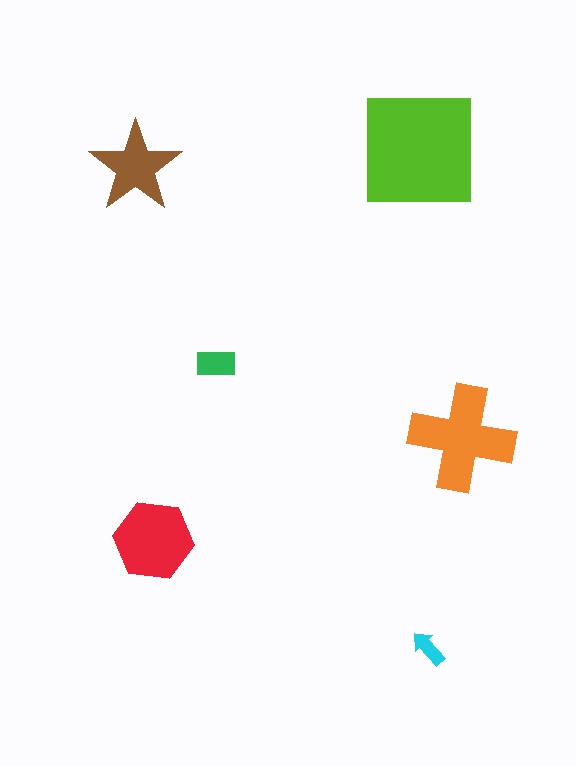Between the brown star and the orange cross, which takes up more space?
The orange cross.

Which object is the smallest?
The cyan arrow.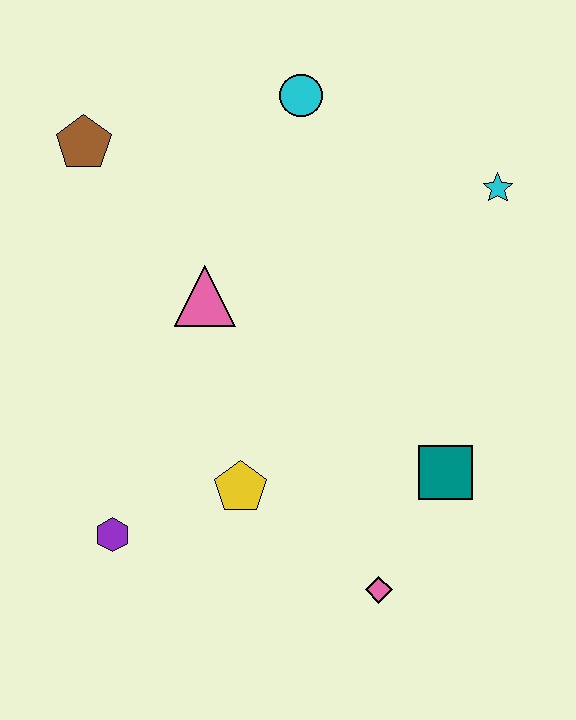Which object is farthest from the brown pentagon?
The pink diamond is farthest from the brown pentagon.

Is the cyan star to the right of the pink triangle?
Yes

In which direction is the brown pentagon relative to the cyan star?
The brown pentagon is to the left of the cyan star.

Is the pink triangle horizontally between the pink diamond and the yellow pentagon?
No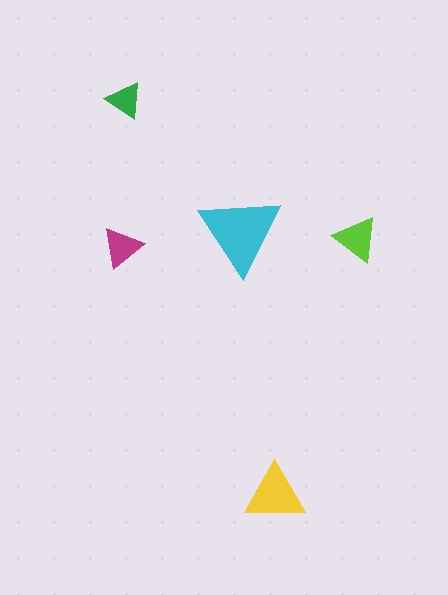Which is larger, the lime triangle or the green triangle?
The lime one.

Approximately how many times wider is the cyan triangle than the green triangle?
About 2 times wider.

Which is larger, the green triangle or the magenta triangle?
The magenta one.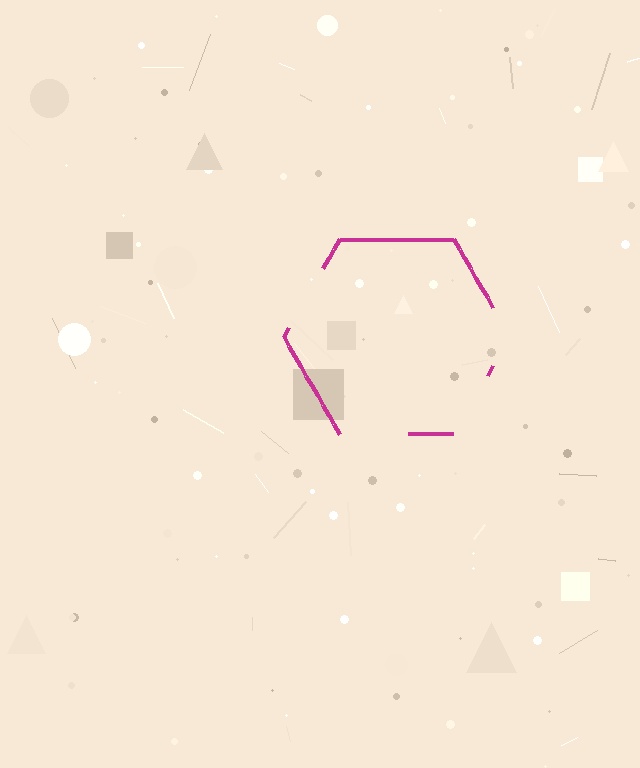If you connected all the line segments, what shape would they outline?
They would outline a hexagon.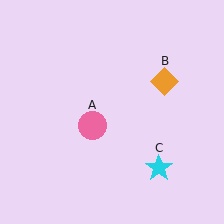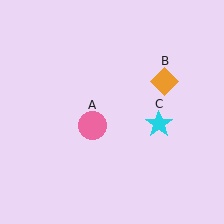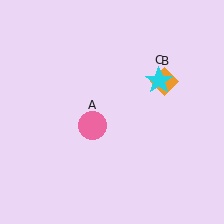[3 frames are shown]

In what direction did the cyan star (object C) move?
The cyan star (object C) moved up.